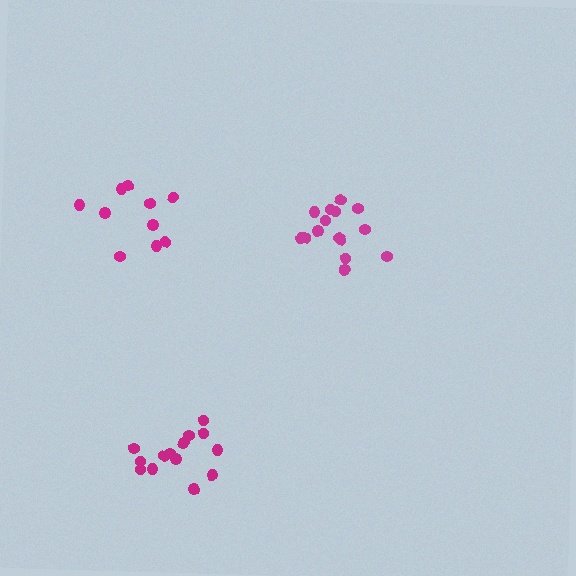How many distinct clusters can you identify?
There are 3 distinct clusters.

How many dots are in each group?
Group 1: 14 dots, Group 2: 15 dots, Group 3: 10 dots (39 total).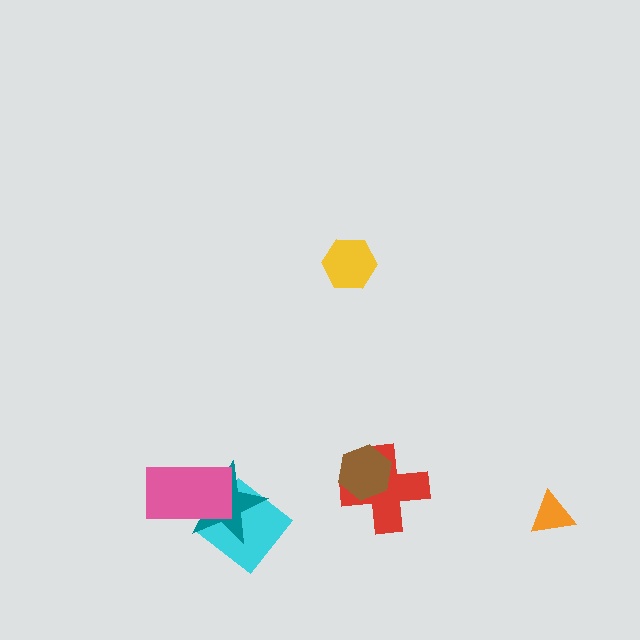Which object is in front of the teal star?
The pink rectangle is in front of the teal star.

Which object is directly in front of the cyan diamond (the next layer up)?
The teal star is directly in front of the cyan diamond.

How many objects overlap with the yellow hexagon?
0 objects overlap with the yellow hexagon.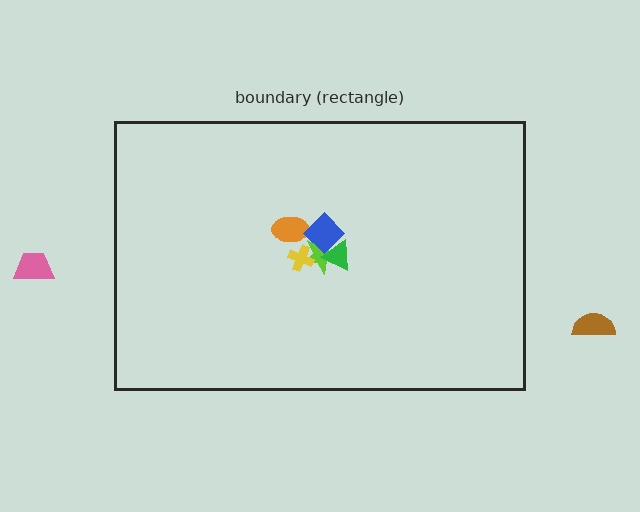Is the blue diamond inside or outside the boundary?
Inside.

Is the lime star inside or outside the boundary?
Inside.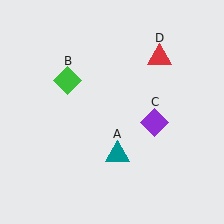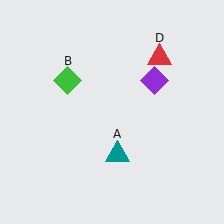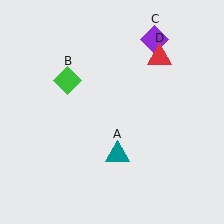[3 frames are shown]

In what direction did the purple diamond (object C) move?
The purple diamond (object C) moved up.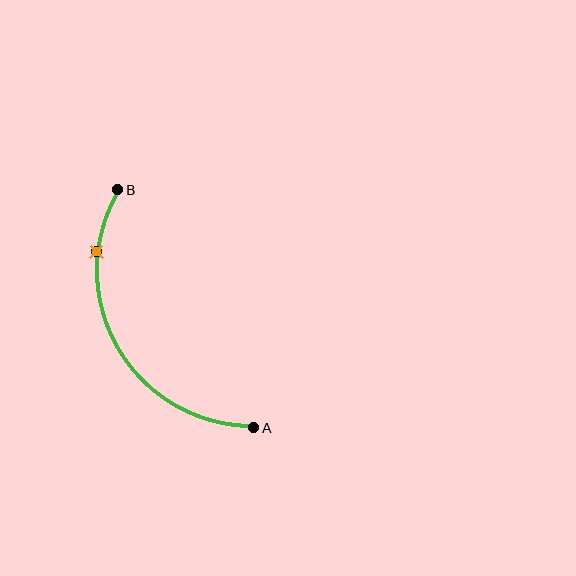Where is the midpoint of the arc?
The arc midpoint is the point on the curve farthest from the straight line joining A and B. It sits to the left of that line.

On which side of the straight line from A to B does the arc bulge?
The arc bulges to the left of the straight line connecting A and B.